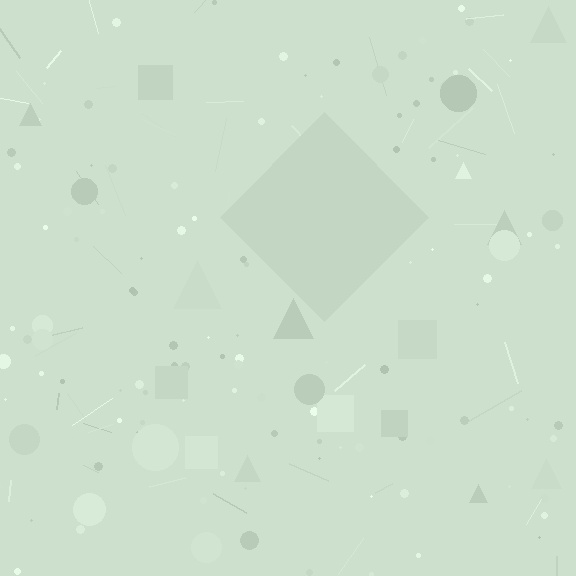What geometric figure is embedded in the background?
A diamond is embedded in the background.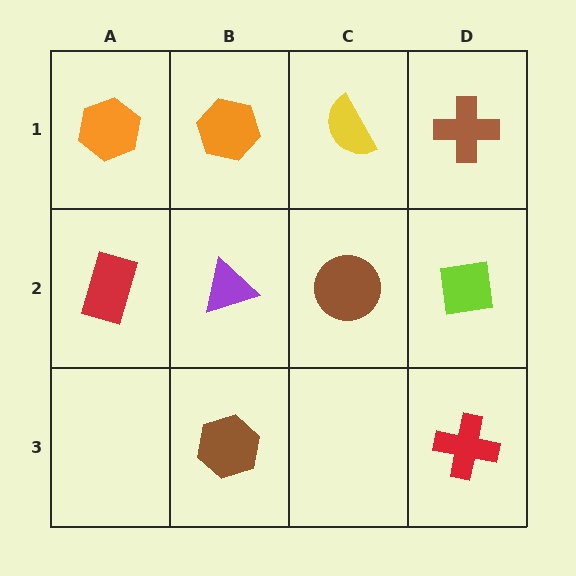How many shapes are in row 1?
4 shapes.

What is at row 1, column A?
An orange hexagon.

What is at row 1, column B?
An orange hexagon.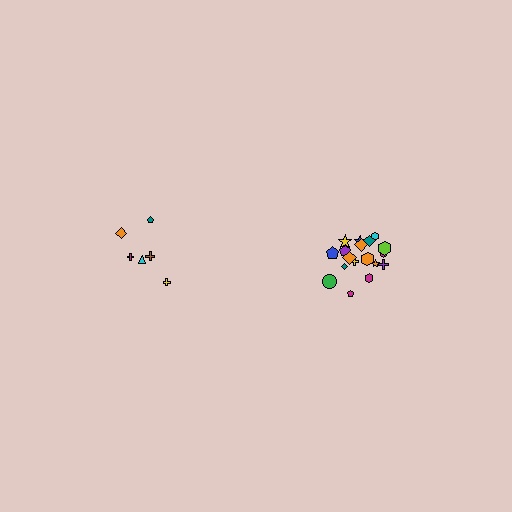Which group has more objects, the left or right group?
The right group.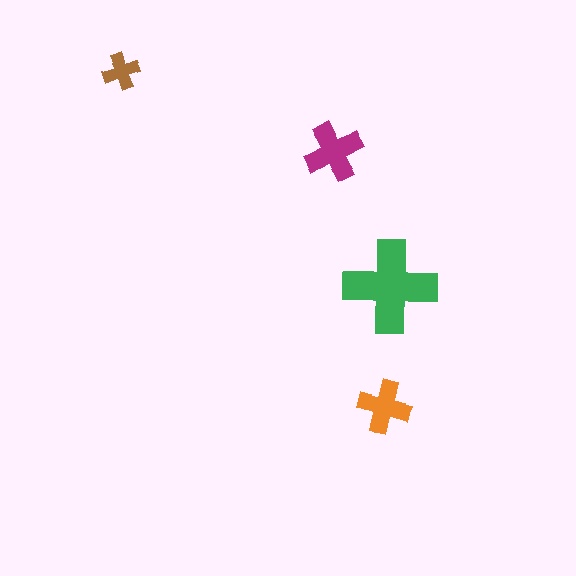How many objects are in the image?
There are 4 objects in the image.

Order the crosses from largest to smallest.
the green one, the magenta one, the orange one, the brown one.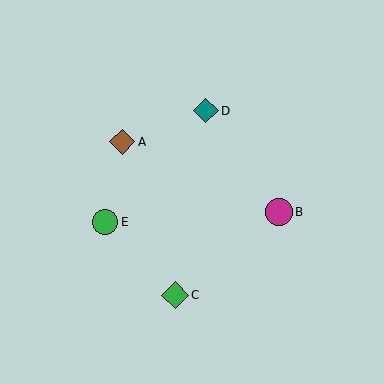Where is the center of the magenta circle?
The center of the magenta circle is at (279, 212).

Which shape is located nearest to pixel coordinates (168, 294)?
The green diamond (labeled C) at (175, 295) is nearest to that location.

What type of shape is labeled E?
Shape E is a green circle.